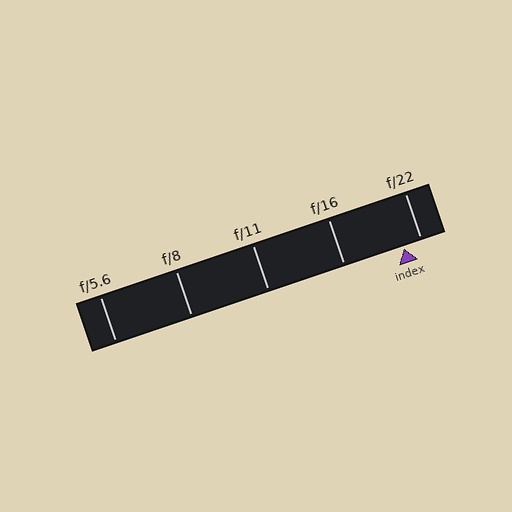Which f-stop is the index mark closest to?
The index mark is closest to f/22.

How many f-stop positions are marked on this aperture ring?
There are 5 f-stop positions marked.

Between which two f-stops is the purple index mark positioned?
The index mark is between f/16 and f/22.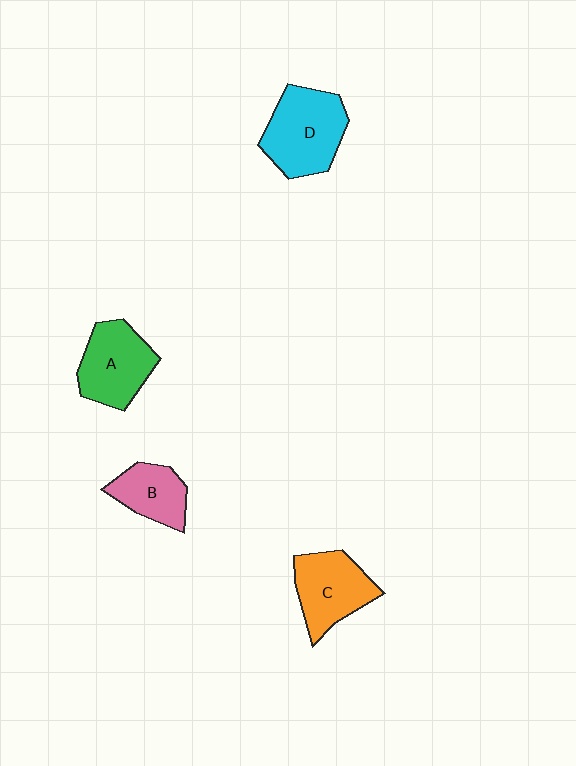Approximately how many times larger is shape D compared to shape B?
Approximately 1.6 times.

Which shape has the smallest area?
Shape B (pink).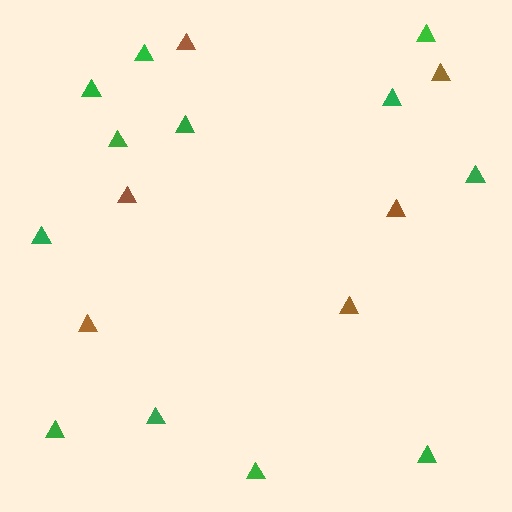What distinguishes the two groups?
There are 2 groups: one group of brown triangles (6) and one group of green triangles (12).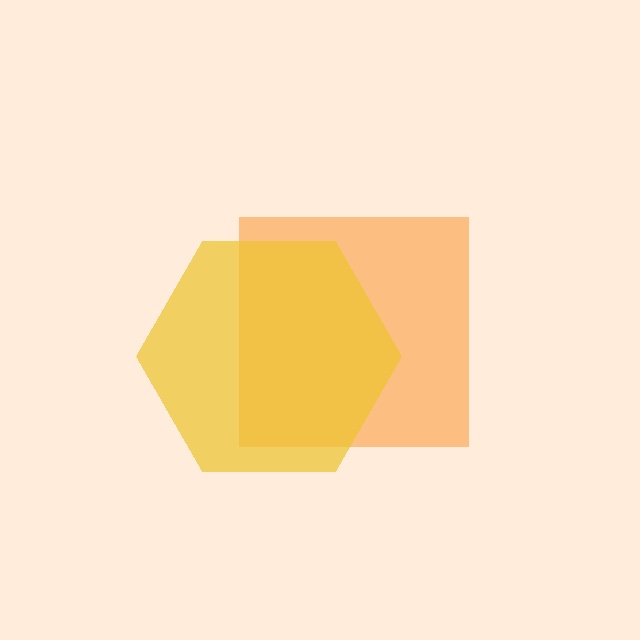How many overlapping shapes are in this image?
There are 2 overlapping shapes in the image.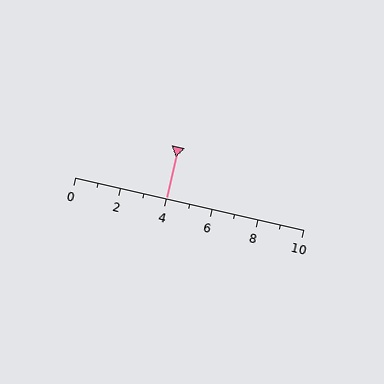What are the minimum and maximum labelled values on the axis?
The axis runs from 0 to 10.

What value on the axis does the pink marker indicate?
The marker indicates approximately 4.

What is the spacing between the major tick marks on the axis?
The major ticks are spaced 2 apart.